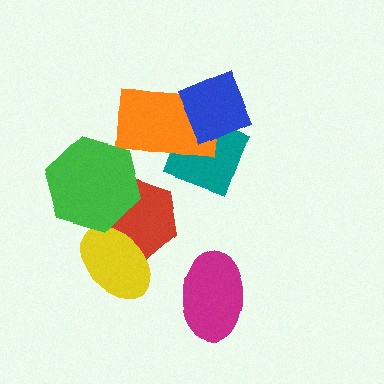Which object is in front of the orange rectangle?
The blue diamond is in front of the orange rectangle.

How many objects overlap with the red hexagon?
2 objects overlap with the red hexagon.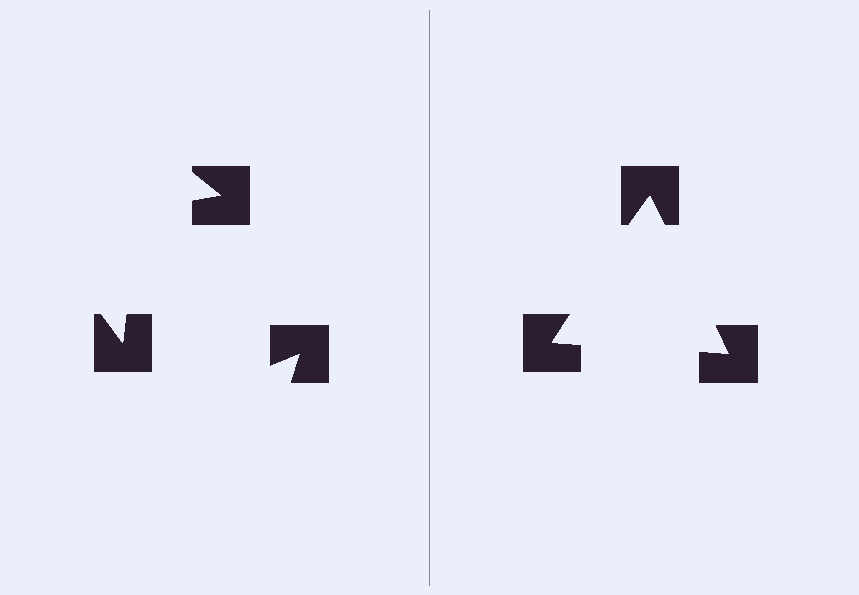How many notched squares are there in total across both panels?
6 — 3 on each side.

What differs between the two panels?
The notched squares are positioned identically on both sides; only the wedge orientations differ. On the right they align to a triangle; on the left they are misaligned.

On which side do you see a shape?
An illusory triangle appears on the right side. On the left side the wedge cuts are rotated, so no coherent shape forms.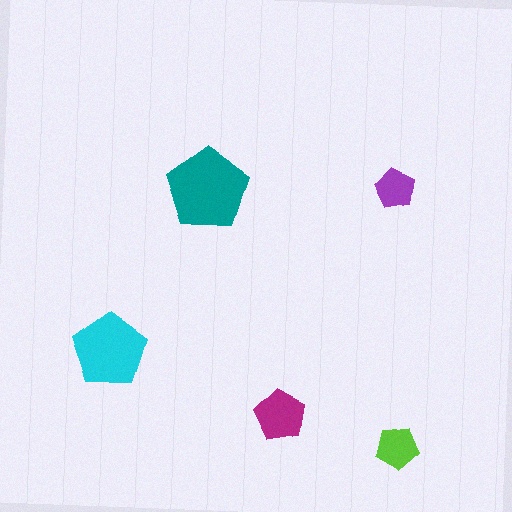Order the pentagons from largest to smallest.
the teal one, the cyan one, the magenta one, the lime one, the purple one.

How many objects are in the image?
There are 5 objects in the image.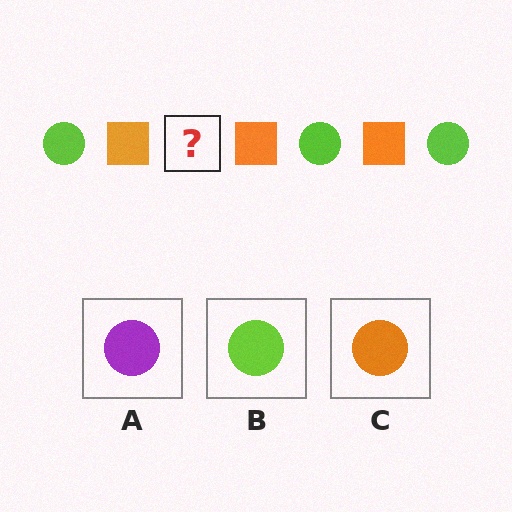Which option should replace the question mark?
Option B.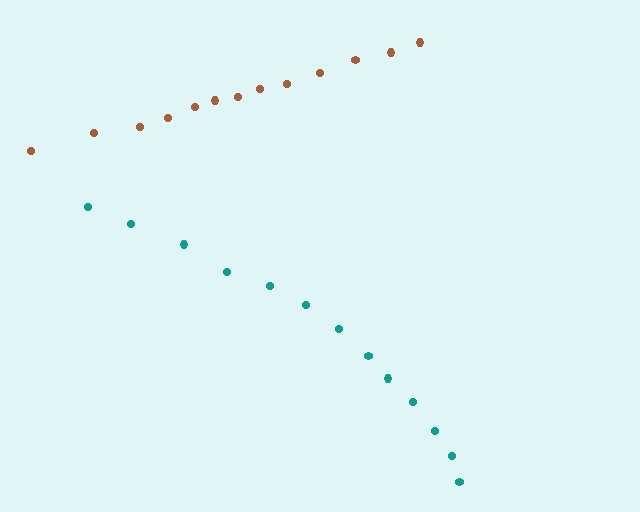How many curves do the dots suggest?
There are 2 distinct paths.